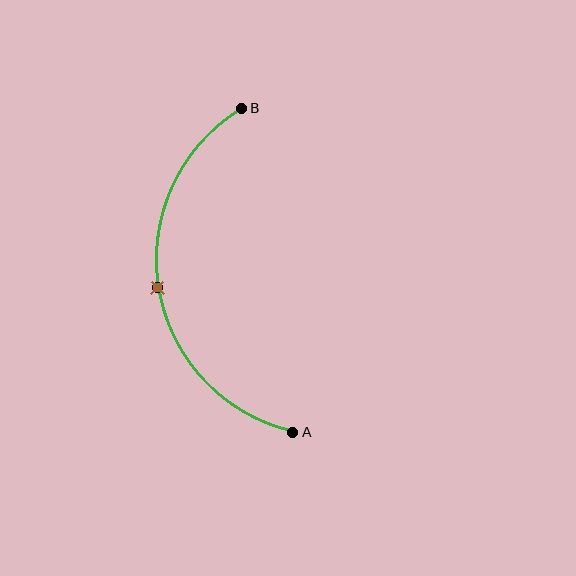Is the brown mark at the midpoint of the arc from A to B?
Yes. The brown mark lies on the arc at equal arc-length from both A and B — it is the arc midpoint.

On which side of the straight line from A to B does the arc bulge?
The arc bulges to the left of the straight line connecting A and B.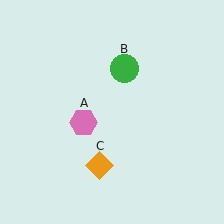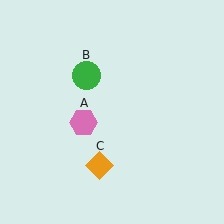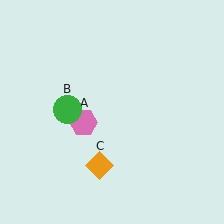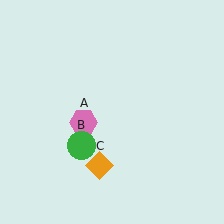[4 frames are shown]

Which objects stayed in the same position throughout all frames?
Pink hexagon (object A) and orange diamond (object C) remained stationary.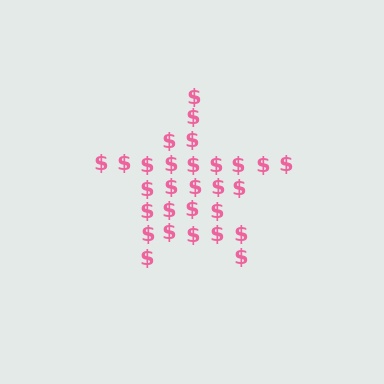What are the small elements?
The small elements are dollar signs.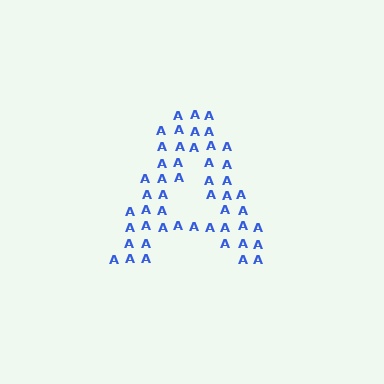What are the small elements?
The small elements are letter A's.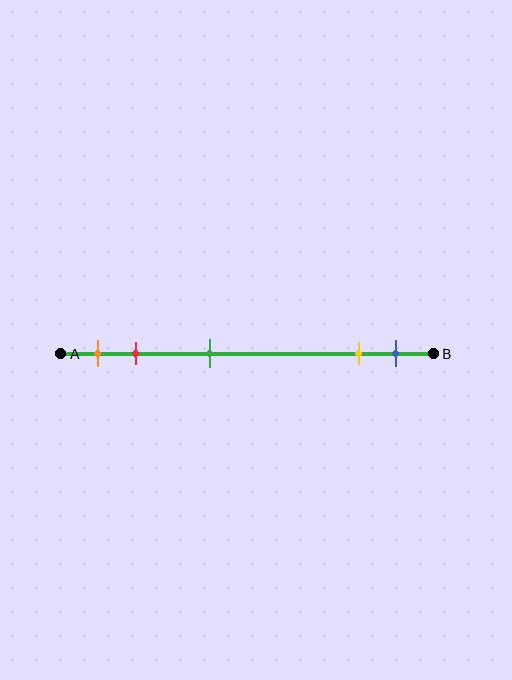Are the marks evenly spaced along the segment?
No, the marks are not evenly spaced.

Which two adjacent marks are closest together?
The yellow and blue marks are the closest adjacent pair.